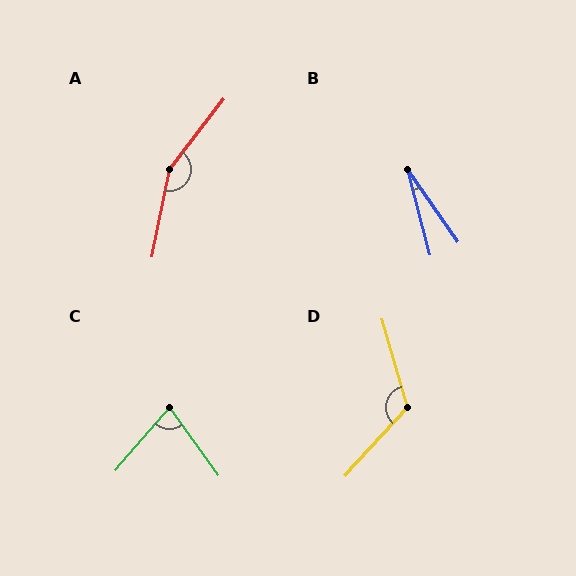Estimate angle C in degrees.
Approximately 77 degrees.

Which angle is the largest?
A, at approximately 154 degrees.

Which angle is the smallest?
B, at approximately 20 degrees.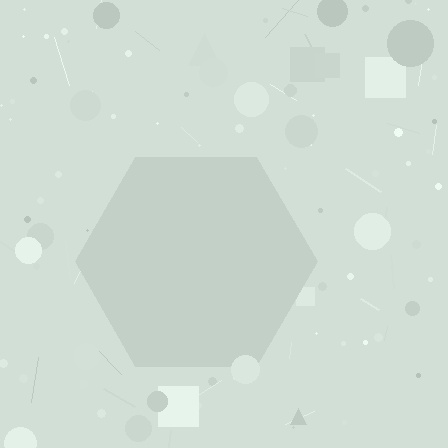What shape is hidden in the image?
A hexagon is hidden in the image.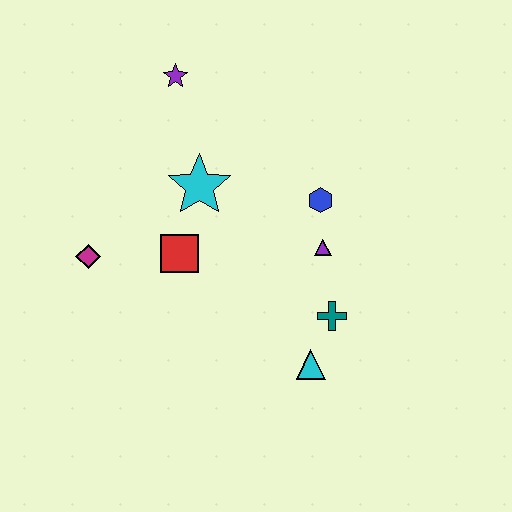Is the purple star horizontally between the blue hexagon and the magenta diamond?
Yes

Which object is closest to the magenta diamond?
The red square is closest to the magenta diamond.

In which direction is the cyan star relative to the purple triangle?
The cyan star is to the left of the purple triangle.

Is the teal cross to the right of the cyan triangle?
Yes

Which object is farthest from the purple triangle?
The magenta diamond is farthest from the purple triangle.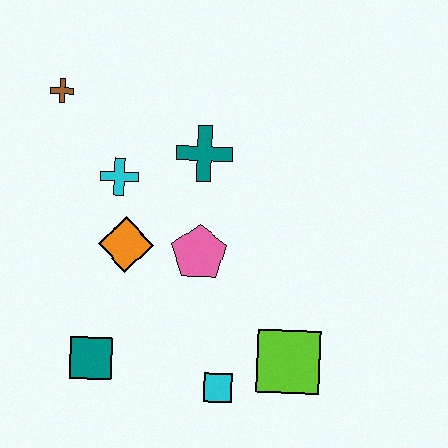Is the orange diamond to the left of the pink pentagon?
Yes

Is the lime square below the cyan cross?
Yes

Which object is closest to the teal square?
The orange diamond is closest to the teal square.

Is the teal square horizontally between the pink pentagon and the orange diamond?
No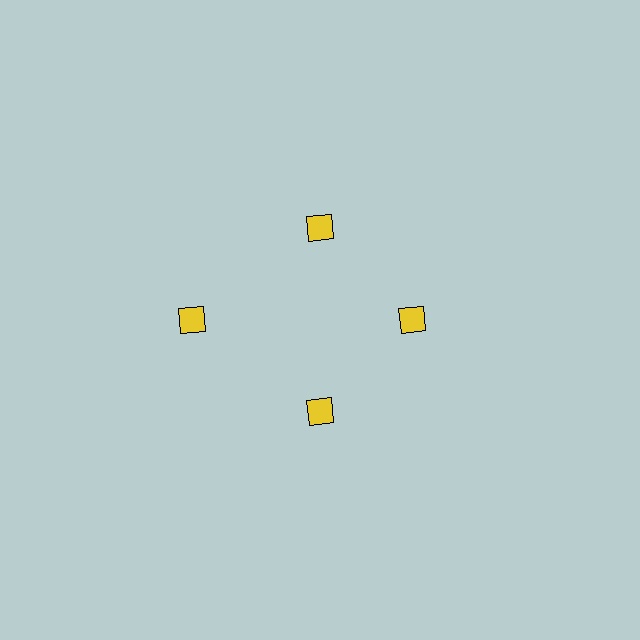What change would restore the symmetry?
The symmetry would be restored by moving it inward, back onto the ring so that all 4 diamonds sit at equal angles and equal distance from the center.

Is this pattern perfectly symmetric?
No. The 4 yellow diamonds are arranged in a ring, but one element near the 9 o'clock position is pushed outward from the center, breaking the 4-fold rotational symmetry.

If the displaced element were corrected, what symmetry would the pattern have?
It would have 4-fold rotational symmetry — the pattern would map onto itself every 90 degrees.